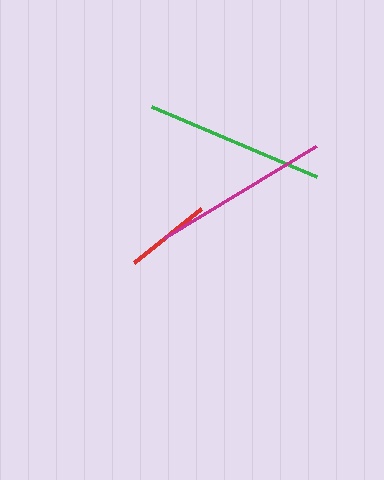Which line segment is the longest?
The green line is the longest at approximately 179 pixels.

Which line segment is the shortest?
The red line is the shortest at approximately 86 pixels.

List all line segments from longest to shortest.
From longest to shortest: green, magenta, red.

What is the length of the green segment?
The green segment is approximately 179 pixels long.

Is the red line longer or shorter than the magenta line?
The magenta line is longer than the red line.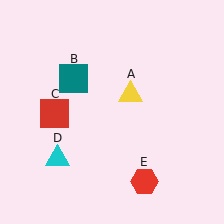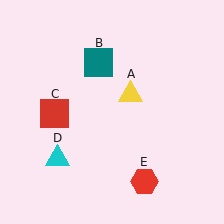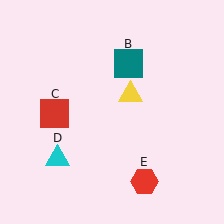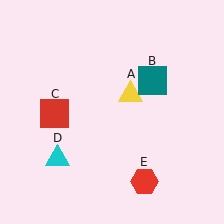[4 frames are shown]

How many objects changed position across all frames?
1 object changed position: teal square (object B).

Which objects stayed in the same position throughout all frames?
Yellow triangle (object A) and red square (object C) and cyan triangle (object D) and red hexagon (object E) remained stationary.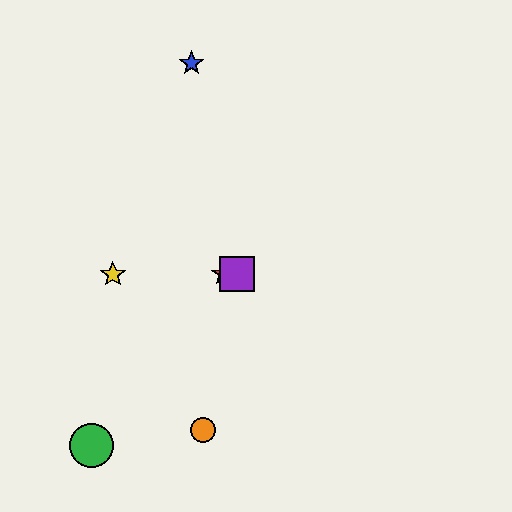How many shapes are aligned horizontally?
3 shapes (the red star, the yellow star, the purple square) are aligned horizontally.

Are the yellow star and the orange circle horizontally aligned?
No, the yellow star is at y≈274 and the orange circle is at y≈430.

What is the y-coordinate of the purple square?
The purple square is at y≈274.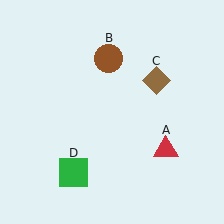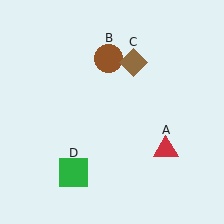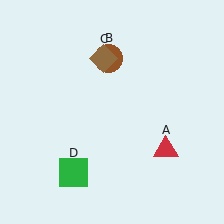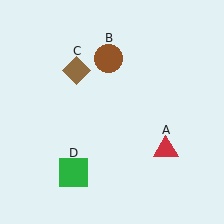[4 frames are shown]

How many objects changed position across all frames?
1 object changed position: brown diamond (object C).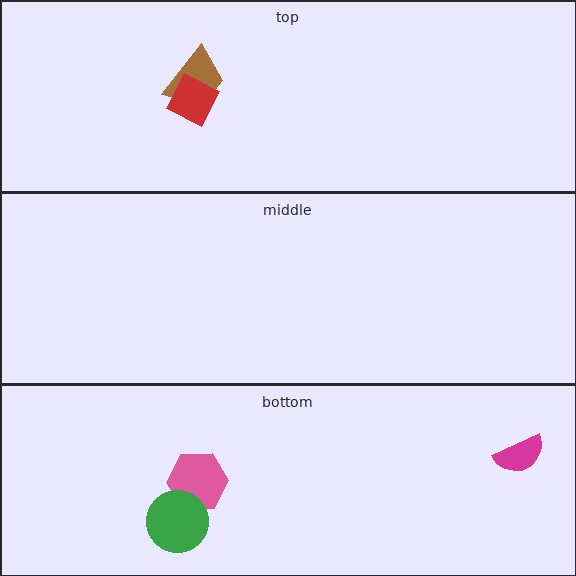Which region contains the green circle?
The bottom region.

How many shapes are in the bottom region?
3.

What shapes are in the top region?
The brown trapezoid, the red square.